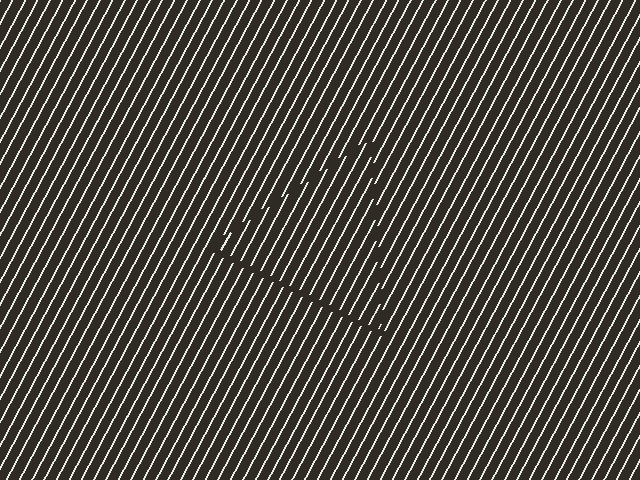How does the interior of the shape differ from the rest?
The interior of the shape contains the same grating, shifted by half a period — the contour is defined by the phase discontinuity where line-ends from the inner and outer gratings abut.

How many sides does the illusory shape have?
3 sides — the line-ends trace a triangle.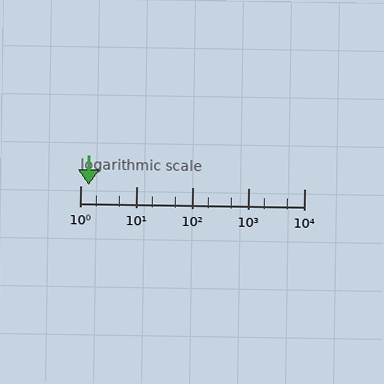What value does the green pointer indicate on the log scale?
The pointer indicates approximately 1.4.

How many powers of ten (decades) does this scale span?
The scale spans 4 decades, from 1 to 10000.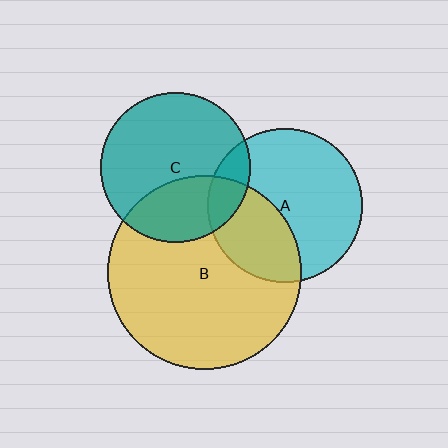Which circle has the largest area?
Circle B (yellow).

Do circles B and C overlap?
Yes.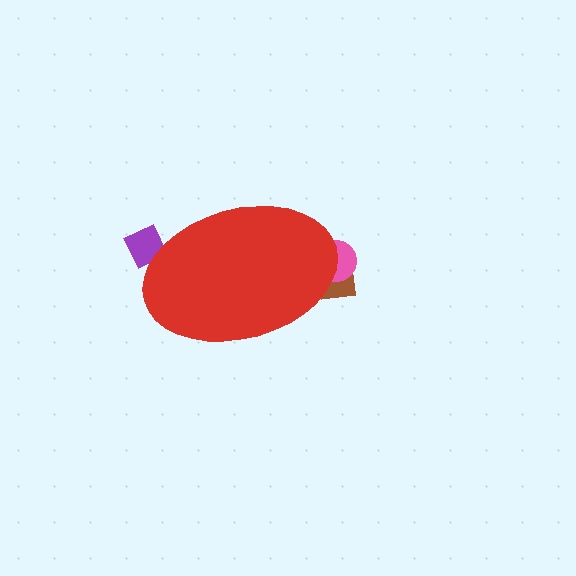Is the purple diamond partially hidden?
Yes, the purple diamond is partially hidden behind the red ellipse.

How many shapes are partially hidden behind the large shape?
3 shapes are partially hidden.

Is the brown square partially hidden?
Yes, the brown square is partially hidden behind the red ellipse.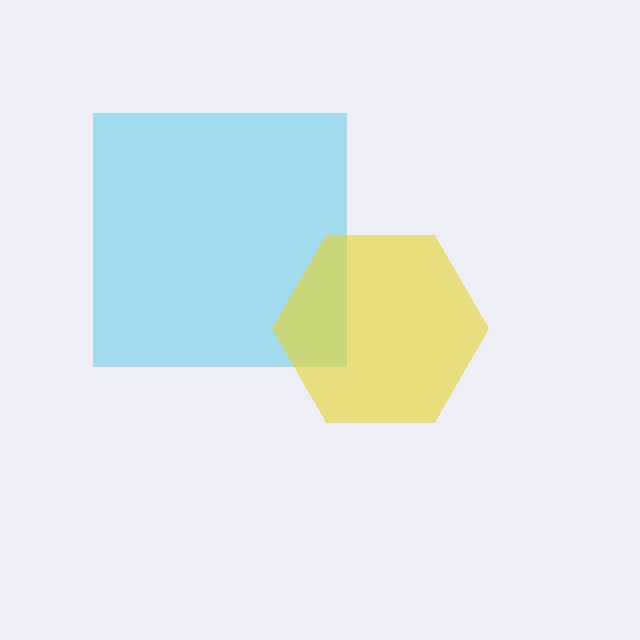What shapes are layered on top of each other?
The layered shapes are: a cyan square, a yellow hexagon.